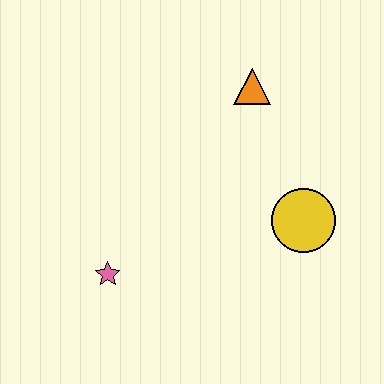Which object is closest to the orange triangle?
The yellow circle is closest to the orange triangle.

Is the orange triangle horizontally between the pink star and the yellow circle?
Yes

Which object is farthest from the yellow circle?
The pink star is farthest from the yellow circle.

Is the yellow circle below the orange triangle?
Yes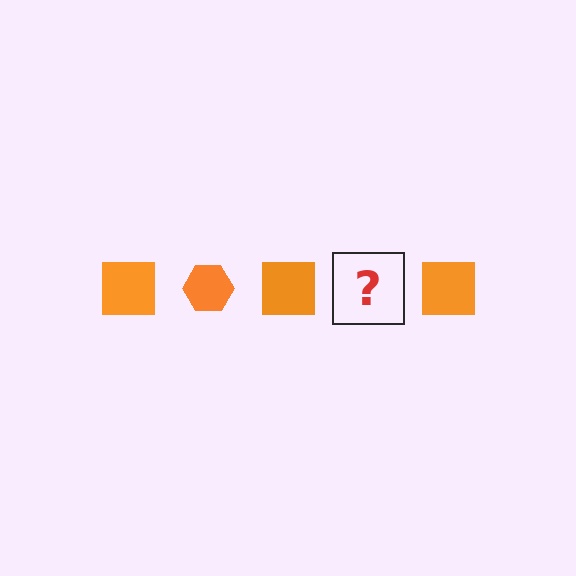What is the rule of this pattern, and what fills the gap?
The rule is that the pattern cycles through square, hexagon shapes in orange. The gap should be filled with an orange hexagon.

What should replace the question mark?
The question mark should be replaced with an orange hexagon.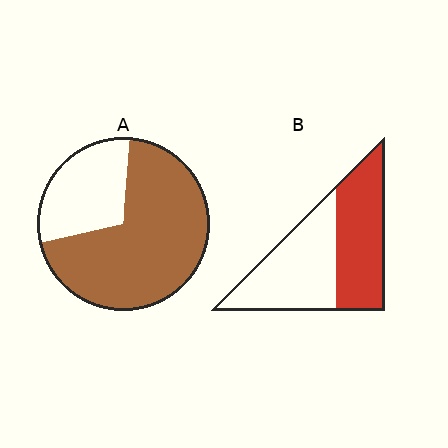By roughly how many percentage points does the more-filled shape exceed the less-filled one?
By roughly 20 percentage points (A over B).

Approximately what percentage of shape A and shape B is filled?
A is approximately 70% and B is approximately 50%.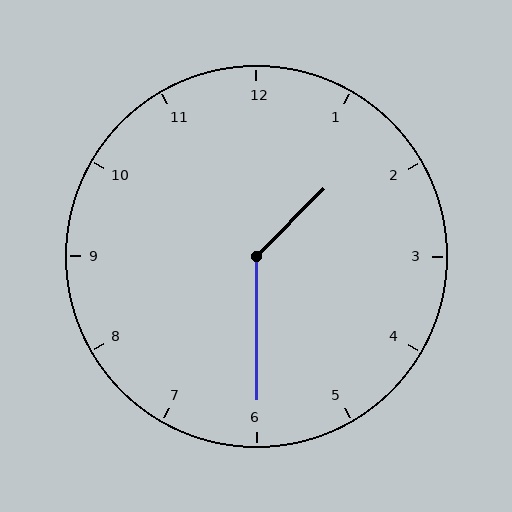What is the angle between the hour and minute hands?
Approximately 135 degrees.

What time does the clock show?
1:30.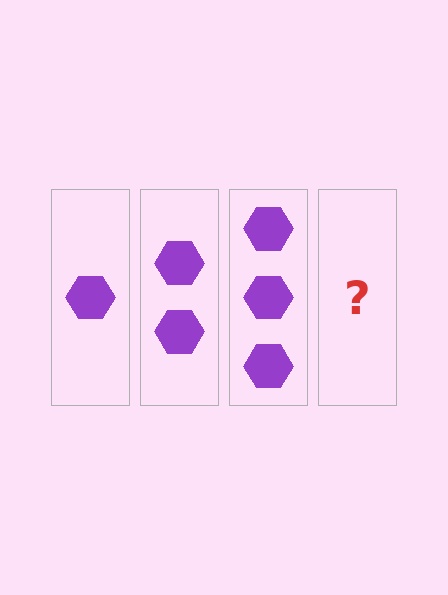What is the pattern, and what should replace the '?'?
The pattern is that each step adds one more hexagon. The '?' should be 4 hexagons.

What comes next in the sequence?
The next element should be 4 hexagons.